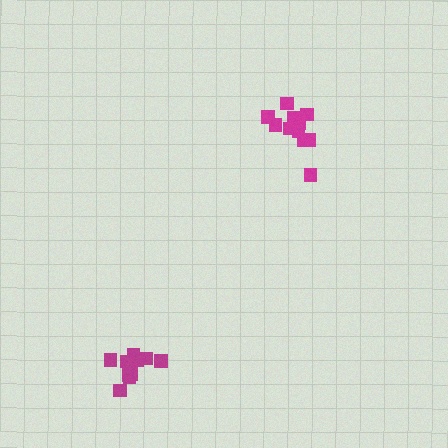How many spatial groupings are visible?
There are 2 spatial groupings.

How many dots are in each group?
Group 1: 11 dots, Group 2: 10 dots (21 total).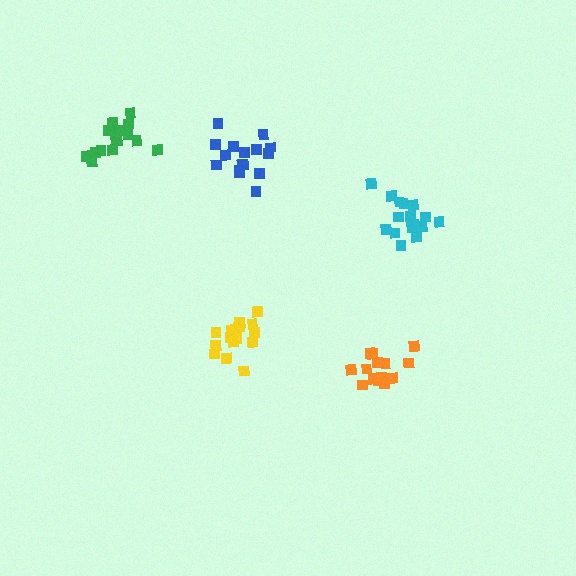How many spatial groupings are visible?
There are 5 spatial groupings.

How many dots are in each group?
Group 1: 16 dots, Group 2: 15 dots, Group 3: 16 dots, Group 4: 18 dots, Group 5: 14 dots (79 total).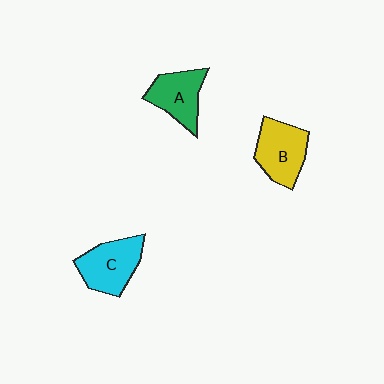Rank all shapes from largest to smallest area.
From largest to smallest: C (cyan), B (yellow), A (green).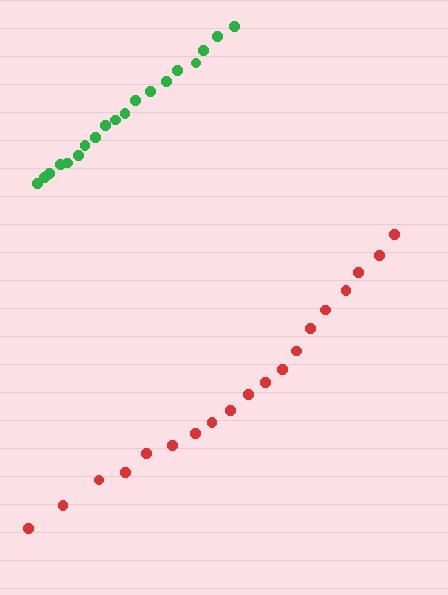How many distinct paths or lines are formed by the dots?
There are 2 distinct paths.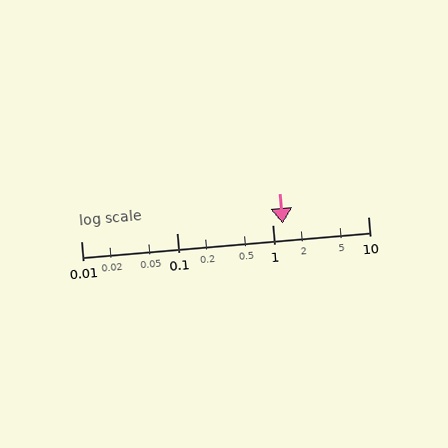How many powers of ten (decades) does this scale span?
The scale spans 3 decades, from 0.01 to 10.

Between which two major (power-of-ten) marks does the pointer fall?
The pointer is between 1 and 10.